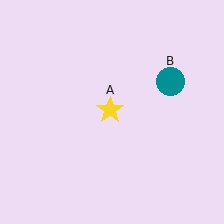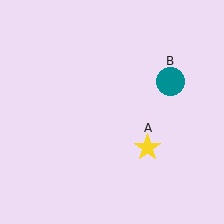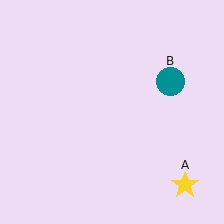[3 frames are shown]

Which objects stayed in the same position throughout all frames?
Teal circle (object B) remained stationary.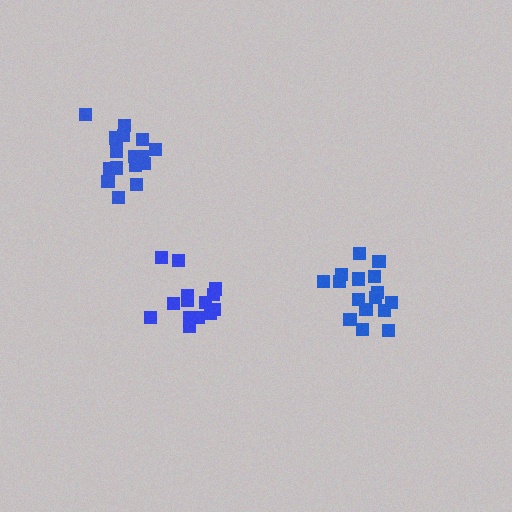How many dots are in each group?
Group 1: 16 dots, Group 2: 14 dots, Group 3: 16 dots (46 total).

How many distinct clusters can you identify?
There are 3 distinct clusters.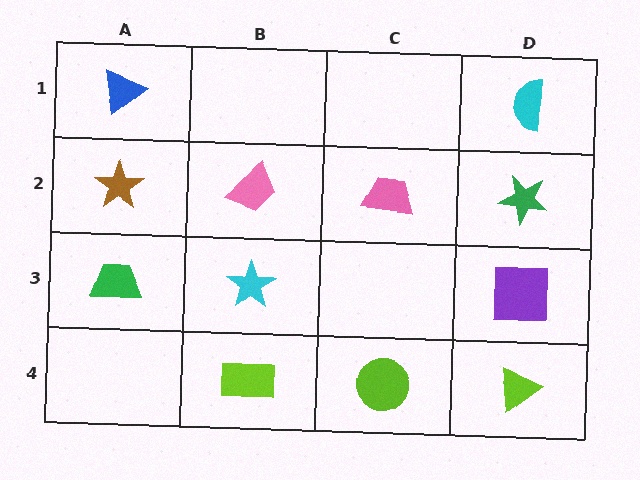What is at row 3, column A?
A green trapezoid.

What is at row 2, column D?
A green star.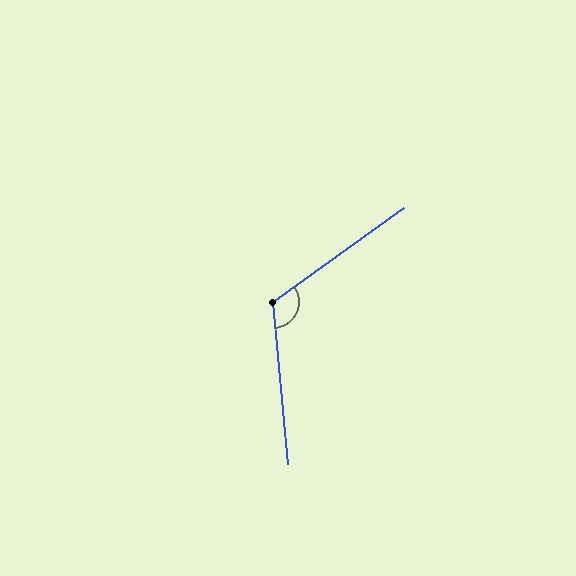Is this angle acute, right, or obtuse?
It is obtuse.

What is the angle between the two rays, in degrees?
Approximately 120 degrees.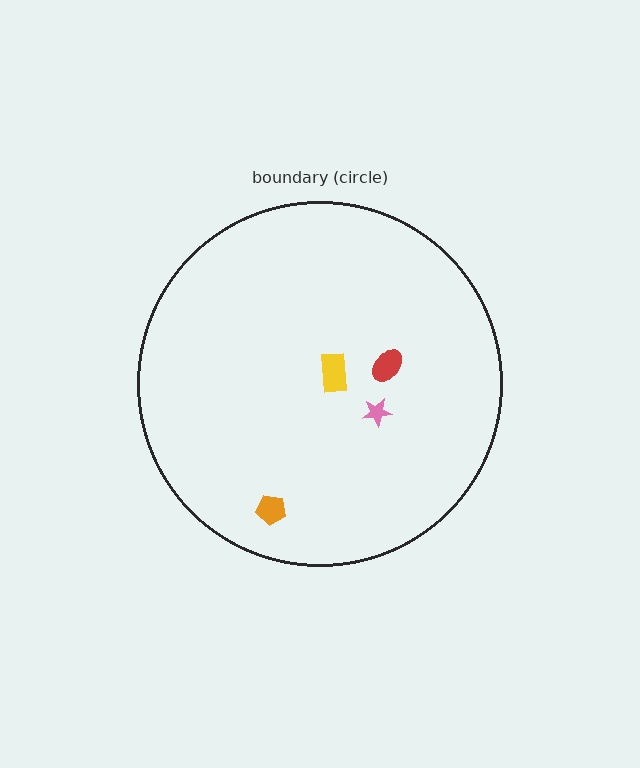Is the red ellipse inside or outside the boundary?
Inside.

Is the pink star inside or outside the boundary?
Inside.